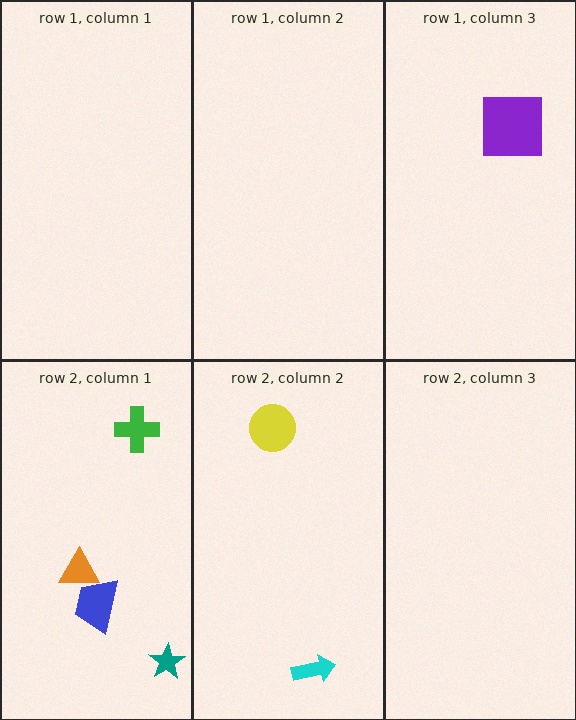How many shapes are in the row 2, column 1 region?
4.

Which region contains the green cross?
The row 2, column 1 region.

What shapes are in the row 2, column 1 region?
The teal star, the orange triangle, the blue trapezoid, the green cross.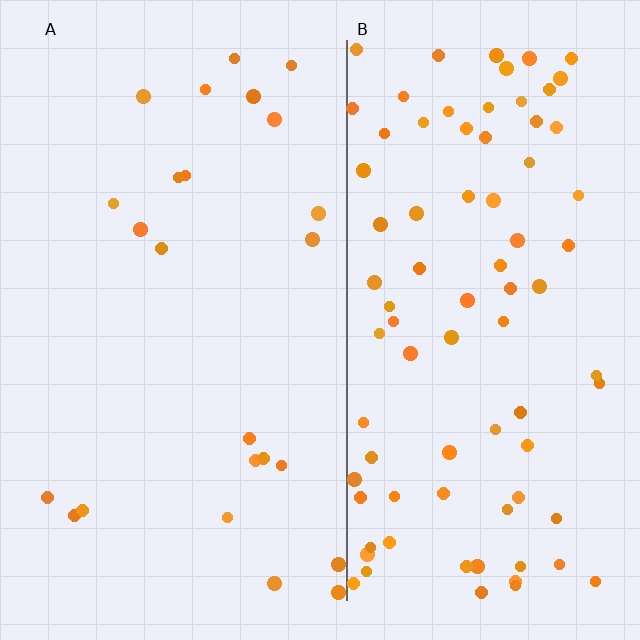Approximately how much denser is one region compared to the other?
Approximately 3.4× — region B over region A.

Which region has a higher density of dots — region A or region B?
B (the right).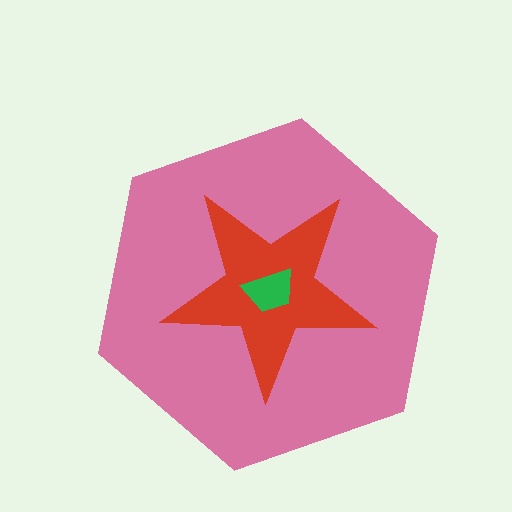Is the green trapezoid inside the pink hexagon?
Yes.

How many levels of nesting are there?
3.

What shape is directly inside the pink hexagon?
The red star.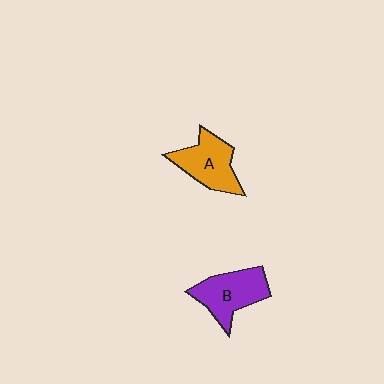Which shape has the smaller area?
Shape A (orange).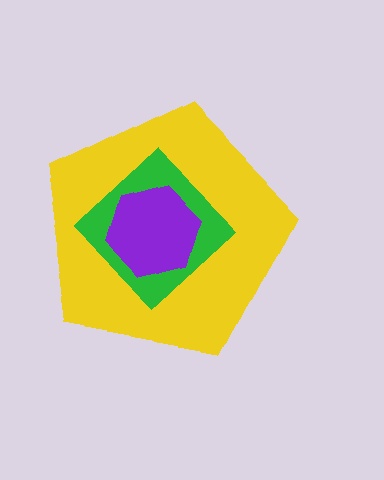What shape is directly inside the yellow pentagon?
The green diamond.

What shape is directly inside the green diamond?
The purple hexagon.